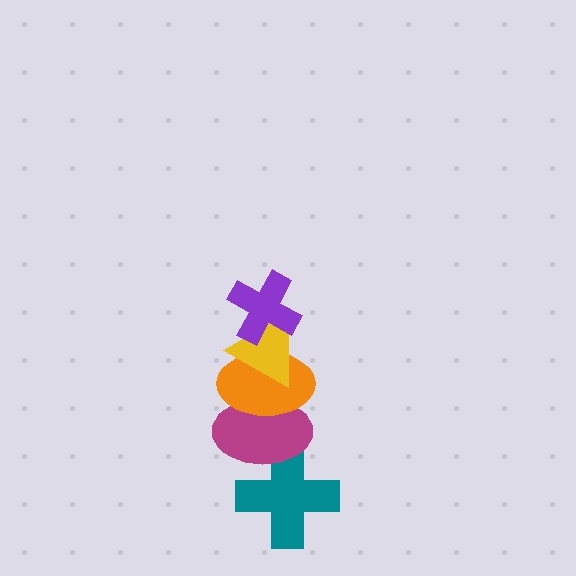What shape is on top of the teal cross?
The magenta ellipse is on top of the teal cross.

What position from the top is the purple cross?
The purple cross is 1st from the top.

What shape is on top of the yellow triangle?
The purple cross is on top of the yellow triangle.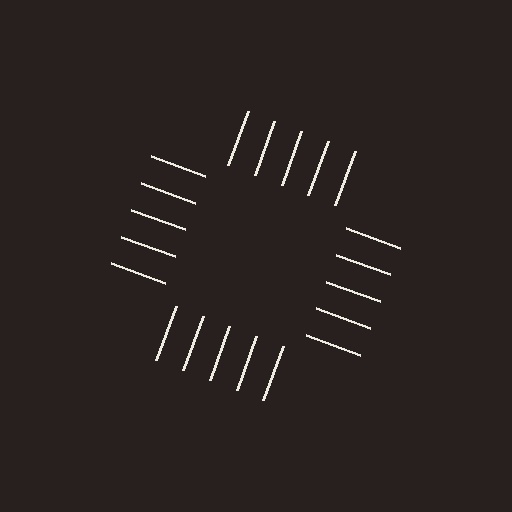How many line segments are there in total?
20 — 5 along each of the 4 edges.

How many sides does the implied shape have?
4 sides — the line-ends trace a square.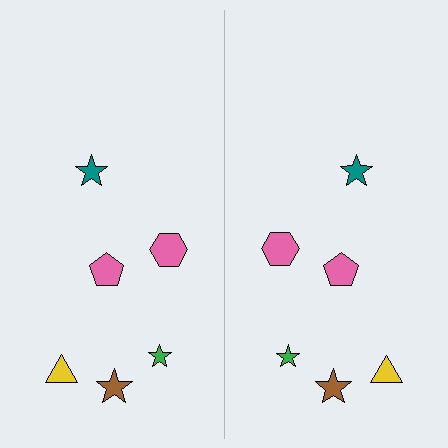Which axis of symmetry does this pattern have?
The pattern has a vertical axis of symmetry running through the center of the image.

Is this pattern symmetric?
Yes, this pattern has bilateral (reflection) symmetry.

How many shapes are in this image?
There are 12 shapes in this image.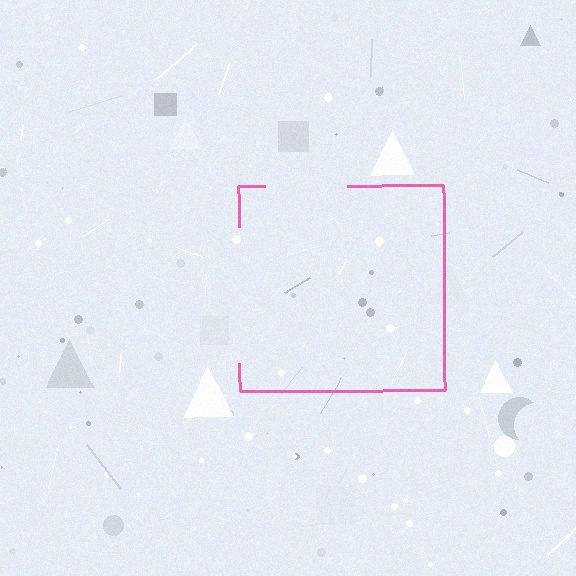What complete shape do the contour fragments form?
The contour fragments form a square.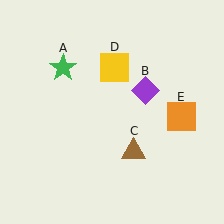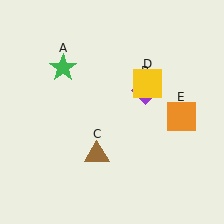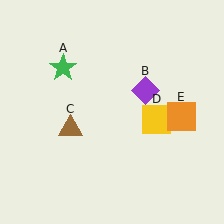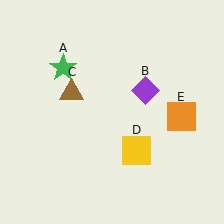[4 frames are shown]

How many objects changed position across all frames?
2 objects changed position: brown triangle (object C), yellow square (object D).